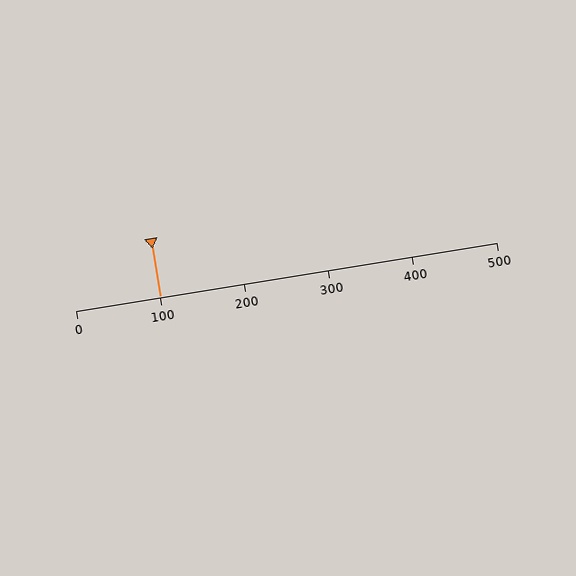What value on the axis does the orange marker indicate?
The marker indicates approximately 100.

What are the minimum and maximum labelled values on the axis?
The axis runs from 0 to 500.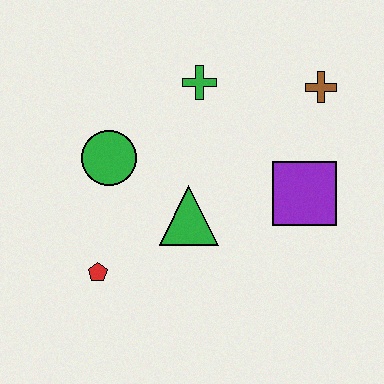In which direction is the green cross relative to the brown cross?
The green cross is to the left of the brown cross.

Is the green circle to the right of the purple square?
No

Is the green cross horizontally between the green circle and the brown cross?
Yes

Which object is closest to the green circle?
The green triangle is closest to the green circle.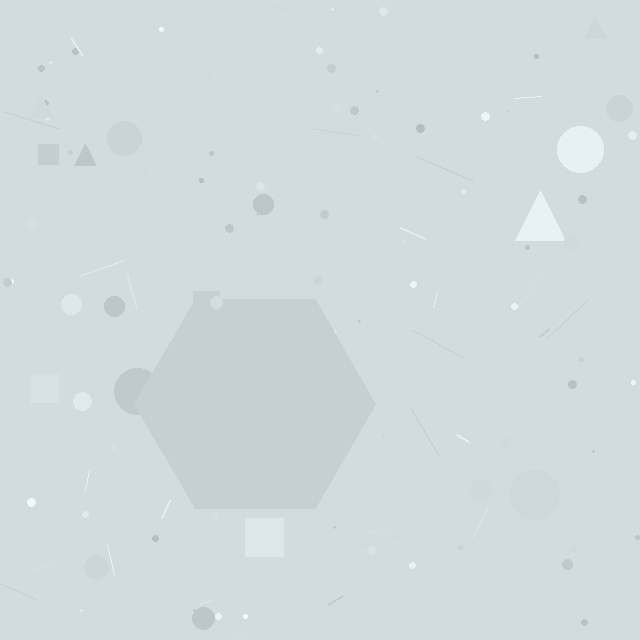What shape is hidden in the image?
A hexagon is hidden in the image.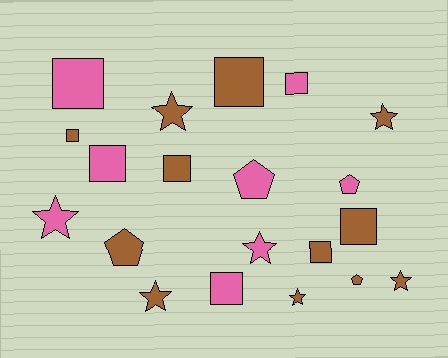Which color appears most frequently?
Brown, with 12 objects.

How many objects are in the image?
There are 20 objects.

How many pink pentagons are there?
There are 2 pink pentagons.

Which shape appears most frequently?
Square, with 9 objects.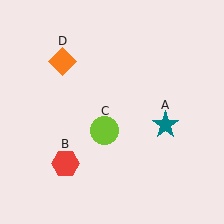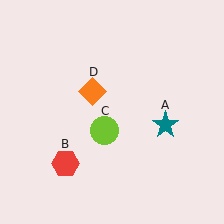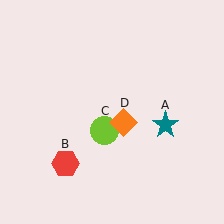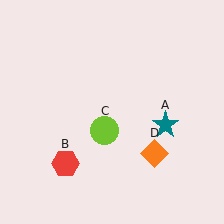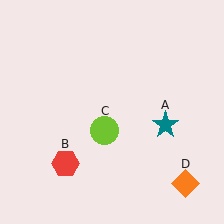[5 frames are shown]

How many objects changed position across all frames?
1 object changed position: orange diamond (object D).